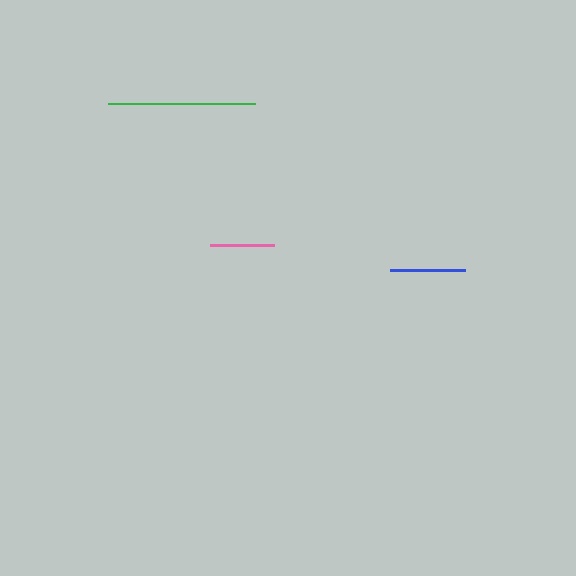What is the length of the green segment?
The green segment is approximately 146 pixels long.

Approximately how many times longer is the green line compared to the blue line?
The green line is approximately 2.0 times the length of the blue line.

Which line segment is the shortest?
The pink line is the shortest at approximately 64 pixels.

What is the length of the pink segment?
The pink segment is approximately 64 pixels long.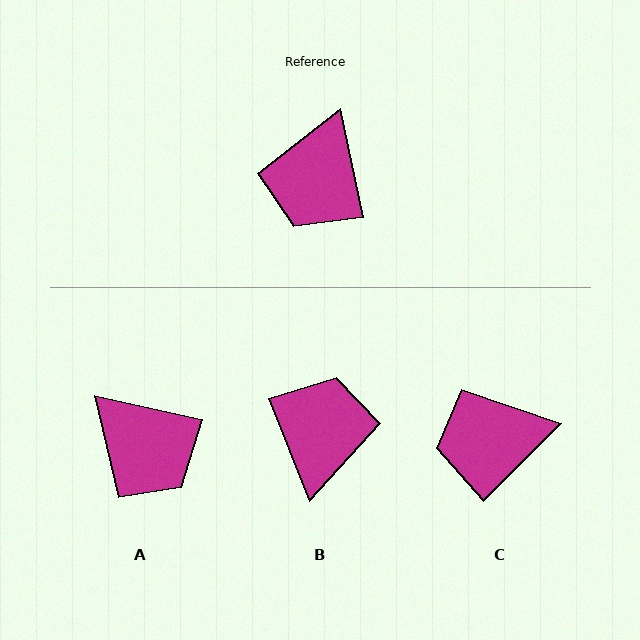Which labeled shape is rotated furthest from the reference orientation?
B, about 170 degrees away.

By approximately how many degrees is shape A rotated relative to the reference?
Approximately 66 degrees counter-clockwise.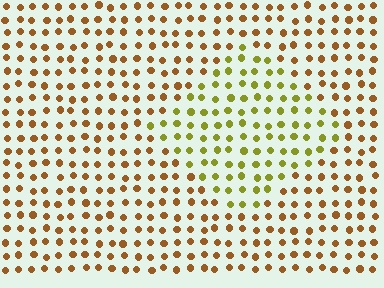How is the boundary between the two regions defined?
The boundary is defined purely by a slight shift in hue (about 39 degrees). Spacing, size, and orientation are identical on both sides.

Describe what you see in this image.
The image is filled with small brown elements in a uniform arrangement. A diamond-shaped region is visible where the elements are tinted to a slightly different hue, forming a subtle color boundary.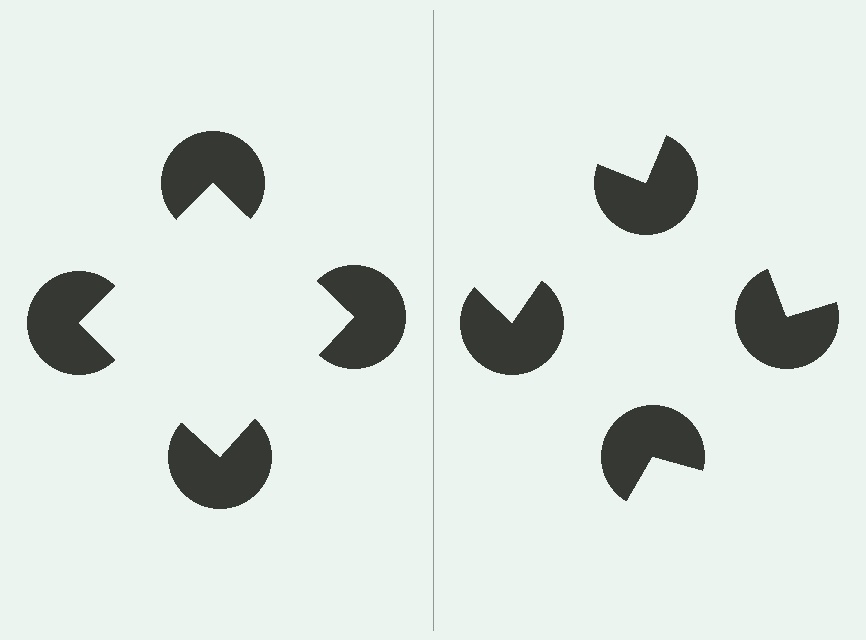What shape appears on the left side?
An illusory square.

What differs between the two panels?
The pac-man discs are positioned identically on both sides; only the wedge orientations differ. On the left they align to a square; on the right they are misaligned.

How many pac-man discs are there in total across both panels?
8 — 4 on each side.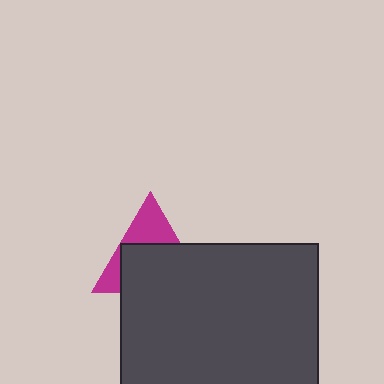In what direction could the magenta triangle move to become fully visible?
The magenta triangle could move up. That would shift it out from behind the dark gray square entirely.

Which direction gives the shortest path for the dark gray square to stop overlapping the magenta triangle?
Moving down gives the shortest separation.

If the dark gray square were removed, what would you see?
You would see the complete magenta triangle.